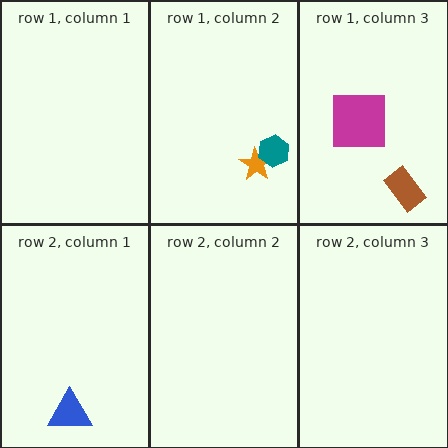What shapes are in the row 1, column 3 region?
The brown rectangle, the magenta square.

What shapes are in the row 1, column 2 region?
The orange star, the teal hexagon.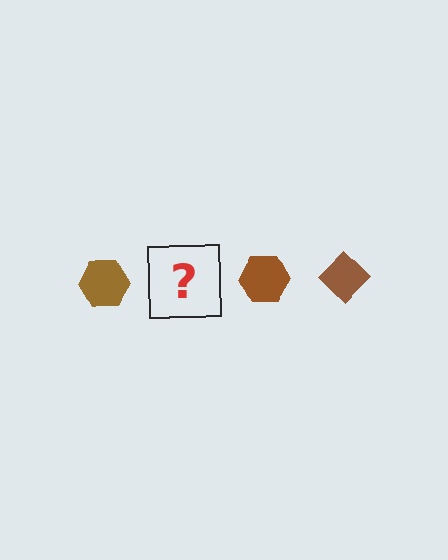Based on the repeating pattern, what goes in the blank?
The blank should be a brown diamond.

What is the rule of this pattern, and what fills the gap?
The rule is that the pattern cycles through hexagon, diamond shapes in brown. The gap should be filled with a brown diamond.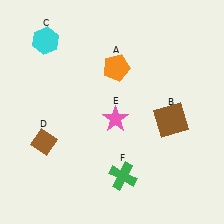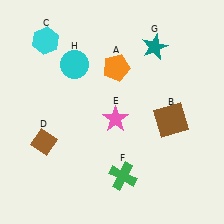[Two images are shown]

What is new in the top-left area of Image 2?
A cyan circle (H) was added in the top-left area of Image 2.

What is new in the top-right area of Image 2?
A teal star (G) was added in the top-right area of Image 2.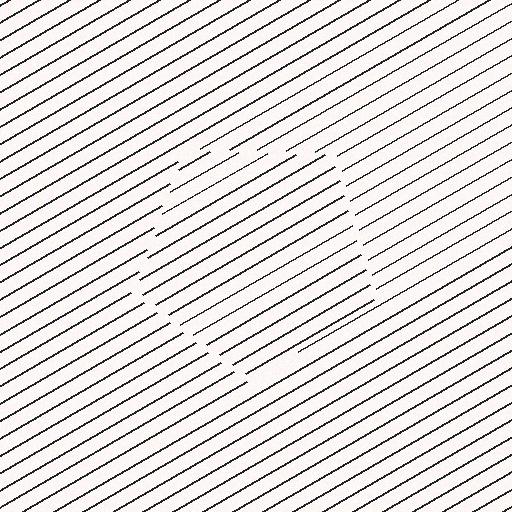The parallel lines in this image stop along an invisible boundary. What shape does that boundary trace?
An illusory pentagon. The interior of the shape contains the same grating, shifted by half a period — the contour is defined by the phase discontinuity where line-ends from the inner and outer gratings abut.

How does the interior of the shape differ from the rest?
The interior of the shape contains the same grating, shifted by half a period — the contour is defined by the phase discontinuity where line-ends from the inner and outer gratings abut.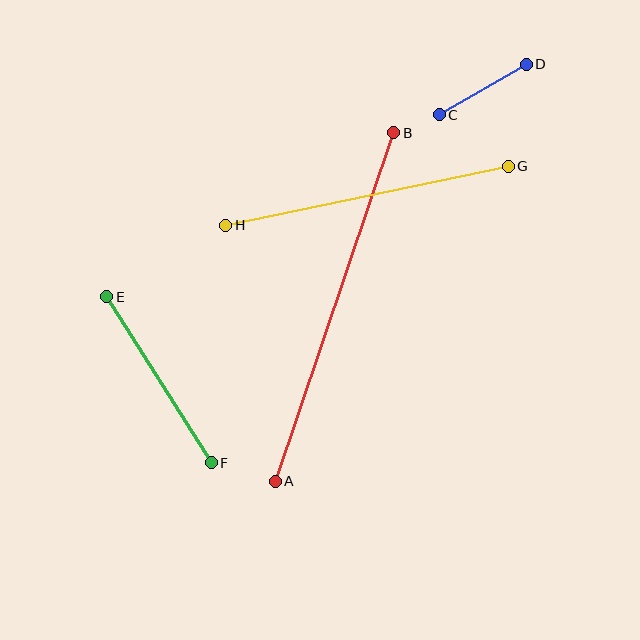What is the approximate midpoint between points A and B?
The midpoint is at approximately (335, 307) pixels.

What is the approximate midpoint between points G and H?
The midpoint is at approximately (367, 196) pixels.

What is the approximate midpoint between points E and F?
The midpoint is at approximately (159, 380) pixels.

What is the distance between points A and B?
The distance is approximately 368 pixels.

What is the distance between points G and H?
The distance is approximately 289 pixels.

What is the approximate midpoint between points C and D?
The midpoint is at approximately (483, 89) pixels.